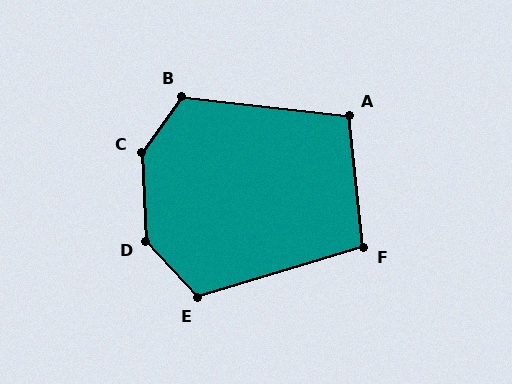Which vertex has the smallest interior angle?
F, at approximately 101 degrees.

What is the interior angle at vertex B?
Approximately 119 degrees (obtuse).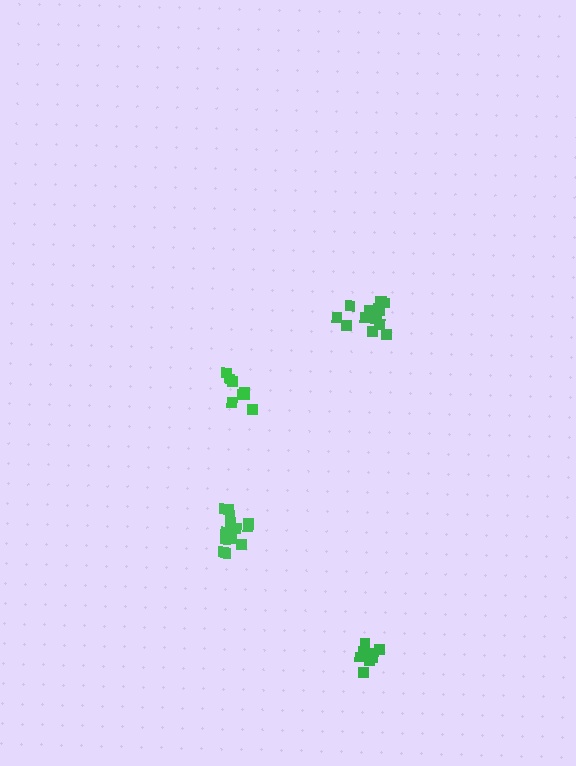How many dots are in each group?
Group 1: 14 dots, Group 2: 13 dots, Group 3: 9 dots, Group 4: 8 dots (44 total).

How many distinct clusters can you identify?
There are 4 distinct clusters.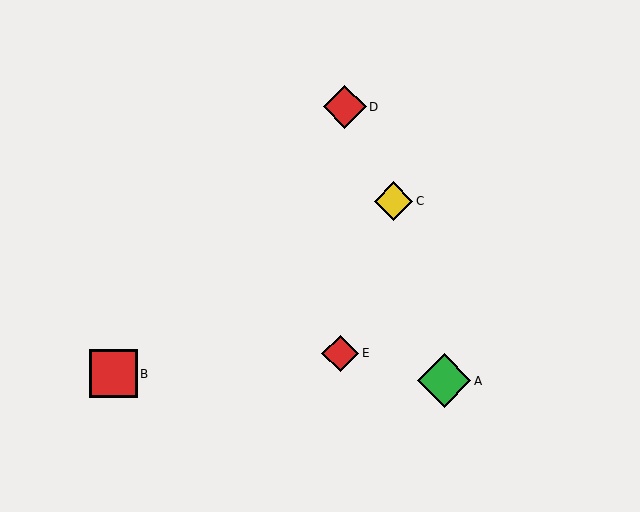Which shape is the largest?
The green diamond (labeled A) is the largest.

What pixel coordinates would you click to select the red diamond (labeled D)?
Click at (345, 107) to select the red diamond D.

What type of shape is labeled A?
Shape A is a green diamond.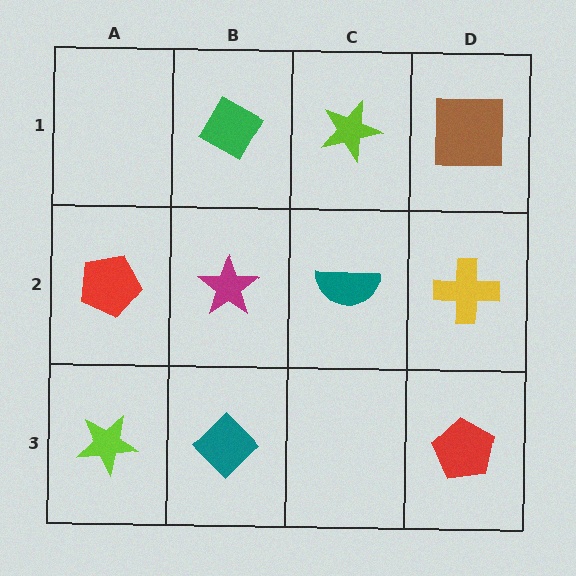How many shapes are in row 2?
4 shapes.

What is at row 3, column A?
A lime star.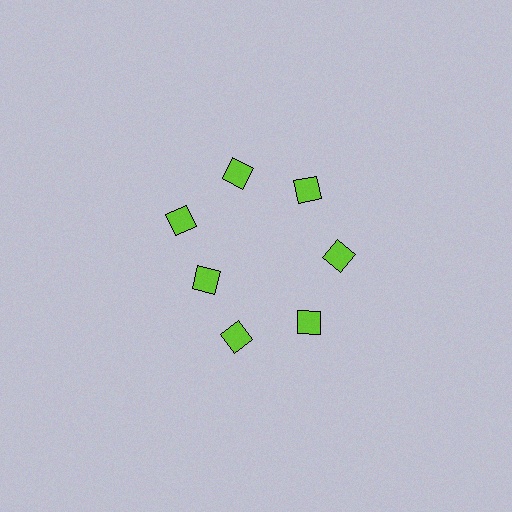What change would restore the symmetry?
The symmetry would be restored by moving it outward, back onto the ring so that all 7 diamonds sit at equal angles and equal distance from the center.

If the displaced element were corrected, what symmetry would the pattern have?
It would have 7-fold rotational symmetry — the pattern would map onto itself every 51 degrees.